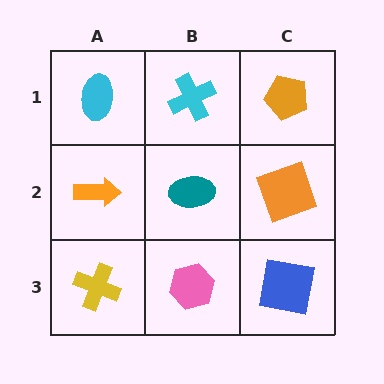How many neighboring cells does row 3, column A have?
2.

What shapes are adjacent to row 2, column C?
An orange pentagon (row 1, column C), a blue square (row 3, column C), a teal ellipse (row 2, column B).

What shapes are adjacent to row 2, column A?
A cyan ellipse (row 1, column A), a yellow cross (row 3, column A), a teal ellipse (row 2, column B).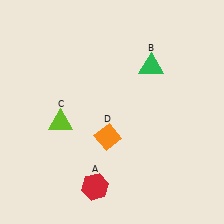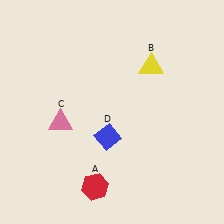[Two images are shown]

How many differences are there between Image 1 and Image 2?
There are 3 differences between the two images.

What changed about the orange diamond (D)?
In Image 1, D is orange. In Image 2, it changed to blue.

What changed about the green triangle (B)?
In Image 1, B is green. In Image 2, it changed to yellow.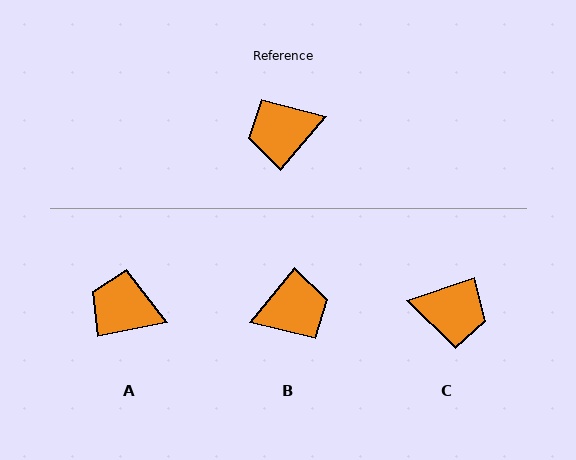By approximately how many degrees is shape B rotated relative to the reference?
Approximately 179 degrees clockwise.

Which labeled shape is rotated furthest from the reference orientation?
B, about 179 degrees away.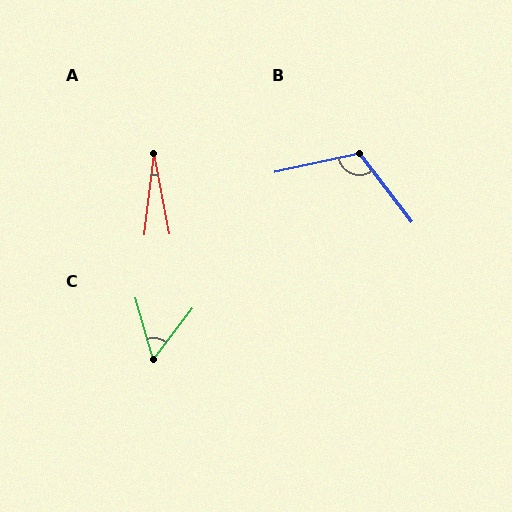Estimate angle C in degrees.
Approximately 53 degrees.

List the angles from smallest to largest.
A (18°), C (53°), B (115°).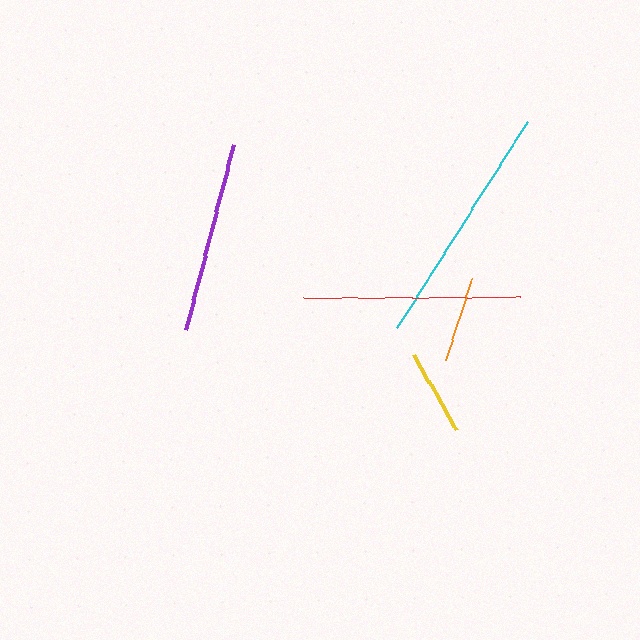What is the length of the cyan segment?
The cyan segment is approximately 244 pixels long.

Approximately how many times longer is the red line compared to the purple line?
The red line is approximately 1.1 times the length of the purple line.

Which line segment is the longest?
The cyan line is the longest at approximately 244 pixels.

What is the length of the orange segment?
The orange segment is approximately 85 pixels long.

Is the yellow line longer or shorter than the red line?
The red line is longer than the yellow line.